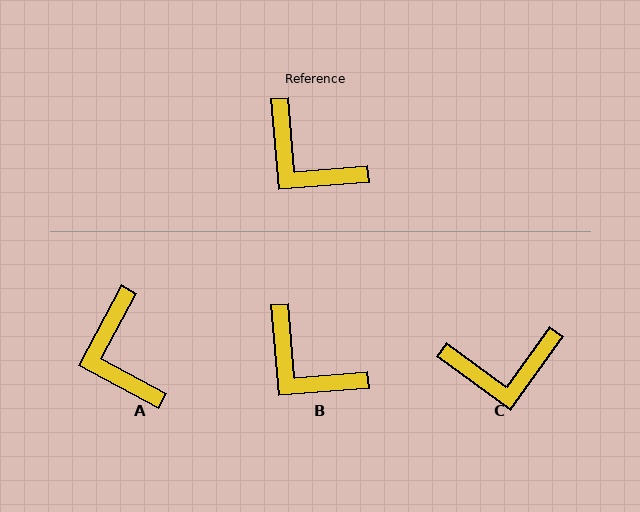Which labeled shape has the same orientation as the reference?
B.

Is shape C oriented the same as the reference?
No, it is off by about 50 degrees.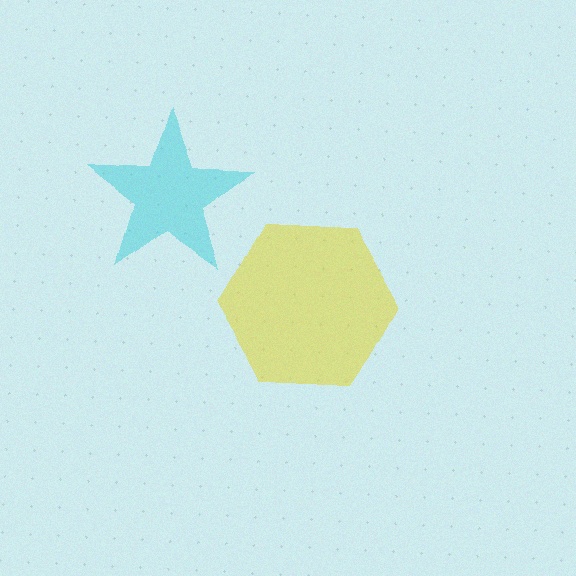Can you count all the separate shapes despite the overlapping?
Yes, there are 2 separate shapes.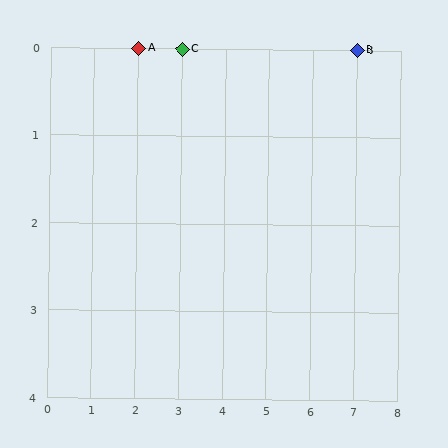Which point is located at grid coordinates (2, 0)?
Point A is at (2, 0).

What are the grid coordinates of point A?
Point A is at grid coordinates (2, 0).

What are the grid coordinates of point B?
Point B is at grid coordinates (7, 0).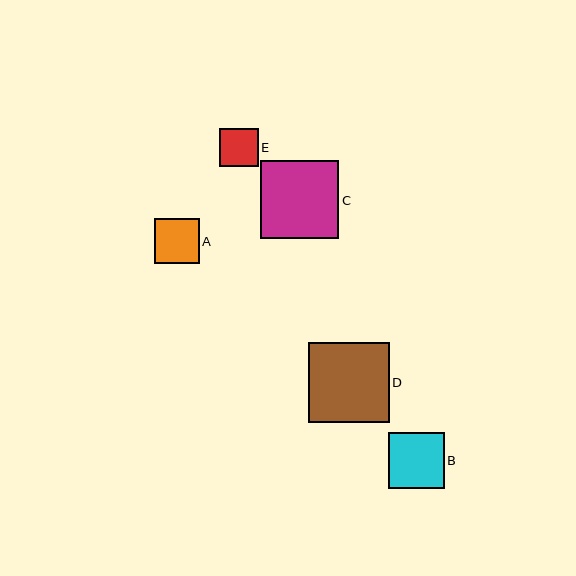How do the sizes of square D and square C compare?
Square D and square C are approximately the same size.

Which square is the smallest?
Square E is the smallest with a size of approximately 38 pixels.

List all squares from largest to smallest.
From largest to smallest: D, C, B, A, E.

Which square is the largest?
Square D is the largest with a size of approximately 81 pixels.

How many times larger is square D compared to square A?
Square D is approximately 1.8 times the size of square A.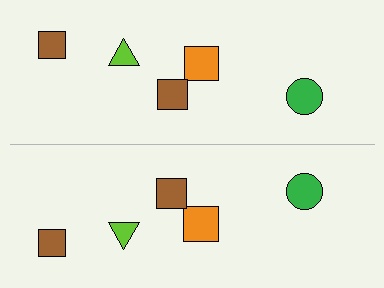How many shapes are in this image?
There are 10 shapes in this image.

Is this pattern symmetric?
Yes, this pattern has bilateral (reflection) symmetry.